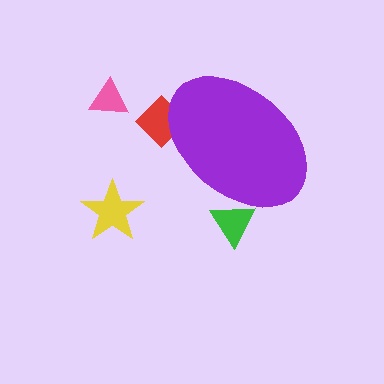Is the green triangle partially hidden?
Yes, the green triangle is partially hidden behind the purple ellipse.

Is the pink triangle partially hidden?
No, the pink triangle is fully visible.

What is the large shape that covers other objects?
A purple ellipse.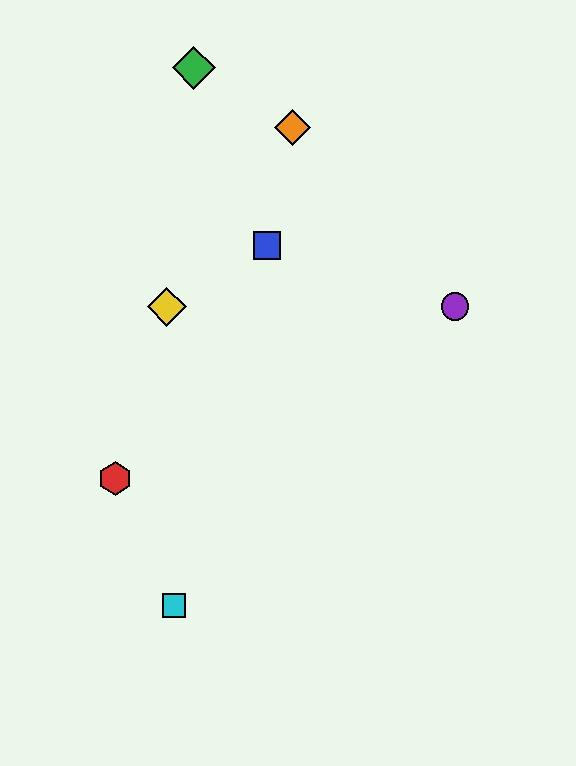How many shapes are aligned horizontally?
2 shapes (the yellow diamond, the purple circle) are aligned horizontally.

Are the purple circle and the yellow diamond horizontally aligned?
Yes, both are at y≈307.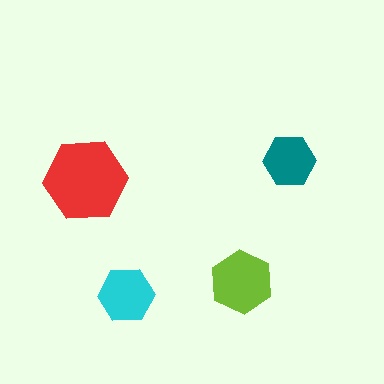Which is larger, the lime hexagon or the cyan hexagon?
The lime one.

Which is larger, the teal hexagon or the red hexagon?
The red one.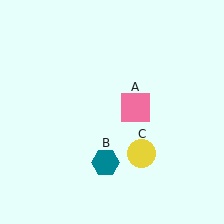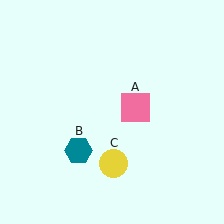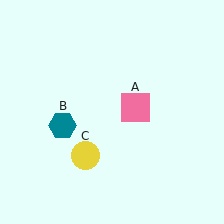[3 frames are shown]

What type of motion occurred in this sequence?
The teal hexagon (object B), yellow circle (object C) rotated clockwise around the center of the scene.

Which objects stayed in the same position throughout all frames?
Pink square (object A) remained stationary.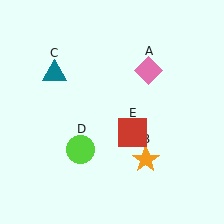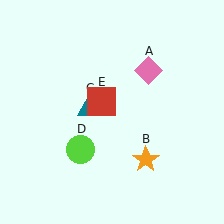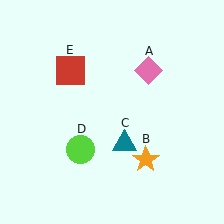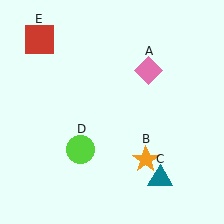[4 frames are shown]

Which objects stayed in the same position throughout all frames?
Pink diamond (object A) and orange star (object B) and lime circle (object D) remained stationary.